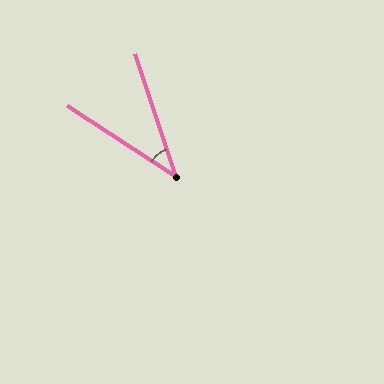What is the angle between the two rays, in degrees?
Approximately 39 degrees.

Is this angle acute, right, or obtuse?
It is acute.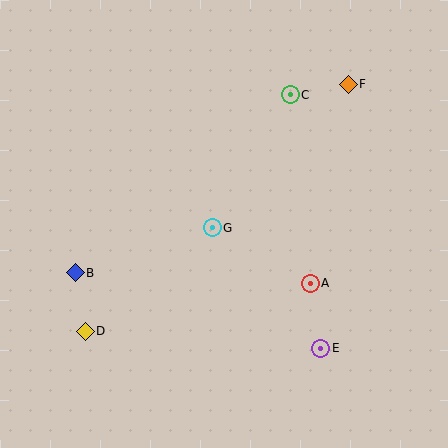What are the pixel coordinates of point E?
Point E is at (321, 348).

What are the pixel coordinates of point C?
Point C is at (290, 95).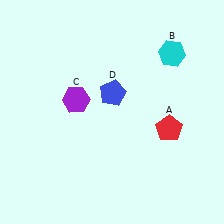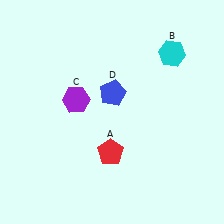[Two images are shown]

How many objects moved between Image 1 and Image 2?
1 object moved between the two images.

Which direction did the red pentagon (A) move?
The red pentagon (A) moved left.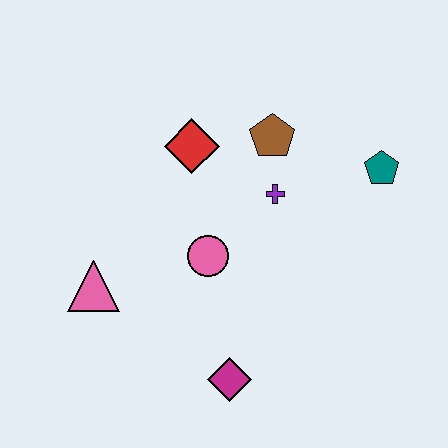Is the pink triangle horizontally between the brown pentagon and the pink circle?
No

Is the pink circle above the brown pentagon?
No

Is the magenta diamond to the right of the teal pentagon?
No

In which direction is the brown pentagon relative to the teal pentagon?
The brown pentagon is to the left of the teal pentagon.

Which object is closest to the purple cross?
The brown pentagon is closest to the purple cross.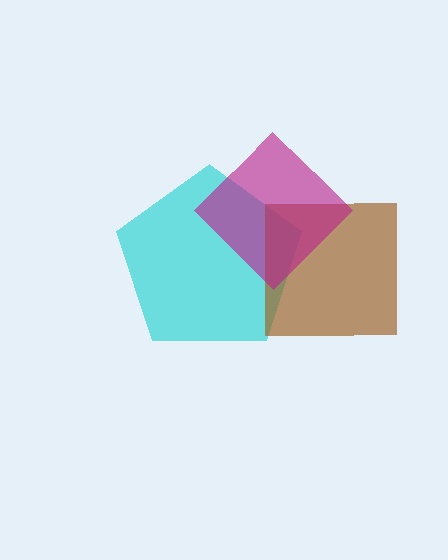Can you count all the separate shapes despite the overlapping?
Yes, there are 3 separate shapes.